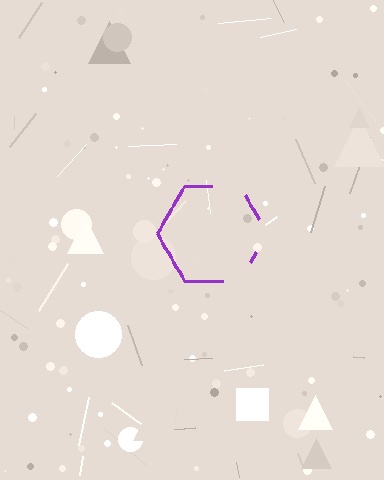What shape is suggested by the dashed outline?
The dashed outline suggests a hexagon.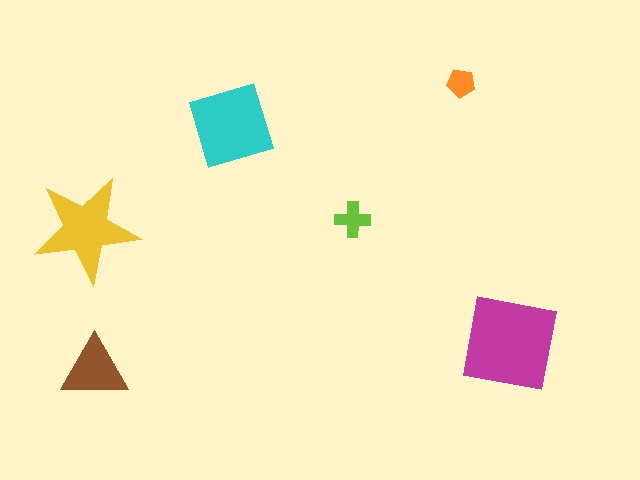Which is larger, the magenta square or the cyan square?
The magenta square.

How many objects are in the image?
There are 6 objects in the image.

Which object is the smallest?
The orange pentagon.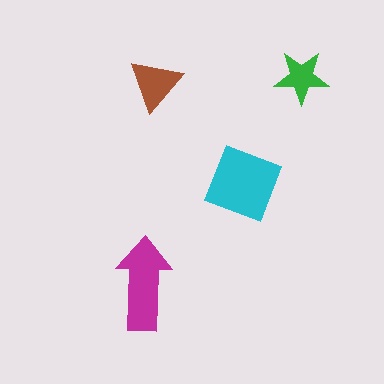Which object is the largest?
The cyan diamond.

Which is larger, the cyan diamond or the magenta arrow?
The cyan diamond.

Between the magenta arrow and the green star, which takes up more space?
The magenta arrow.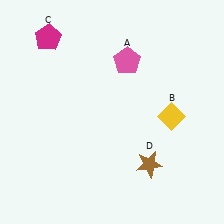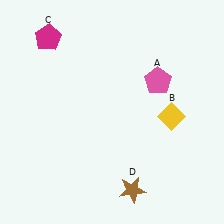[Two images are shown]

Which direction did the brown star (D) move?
The brown star (D) moved down.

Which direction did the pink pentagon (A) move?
The pink pentagon (A) moved right.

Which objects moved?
The objects that moved are: the pink pentagon (A), the brown star (D).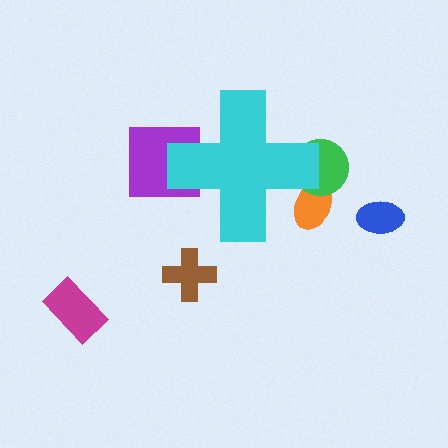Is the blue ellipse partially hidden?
No, the blue ellipse is fully visible.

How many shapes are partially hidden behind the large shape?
3 shapes are partially hidden.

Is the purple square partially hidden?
Yes, the purple square is partially hidden behind the cyan cross.